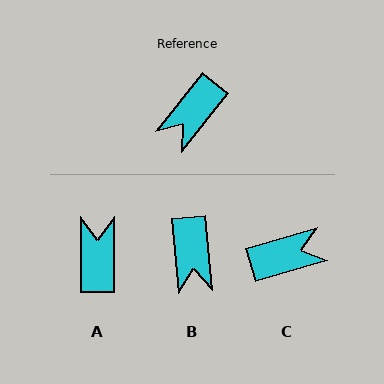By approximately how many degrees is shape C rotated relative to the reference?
Approximately 145 degrees counter-clockwise.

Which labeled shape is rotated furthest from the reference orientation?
C, about 145 degrees away.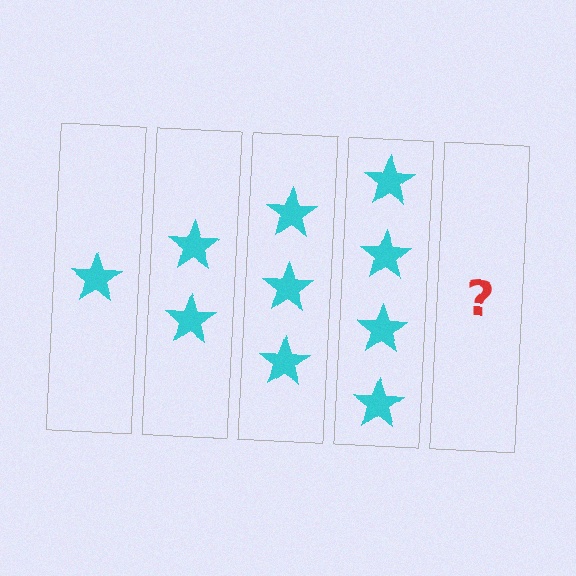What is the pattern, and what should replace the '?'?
The pattern is that each step adds one more star. The '?' should be 5 stars.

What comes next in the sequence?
The next element should be 5 stars.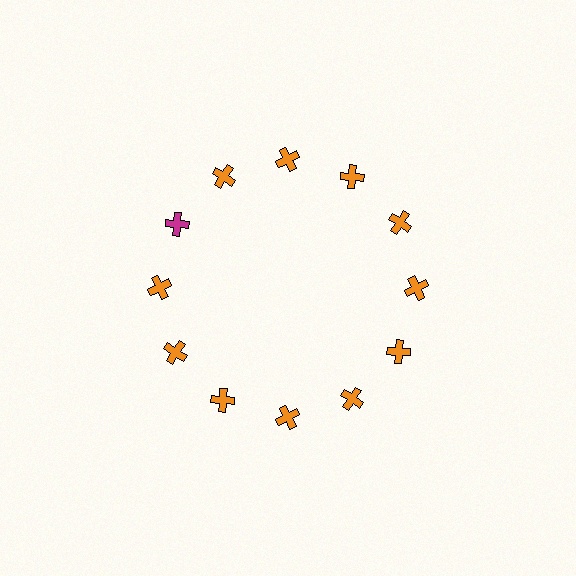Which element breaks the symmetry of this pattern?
The magenta cross at roughly the 10 o'clock position breaks the symmetry. All other shapes are orange crosses.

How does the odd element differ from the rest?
It has a different color: magenta instead of orange.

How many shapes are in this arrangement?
There are 12 shapes arranged in a ring pattern.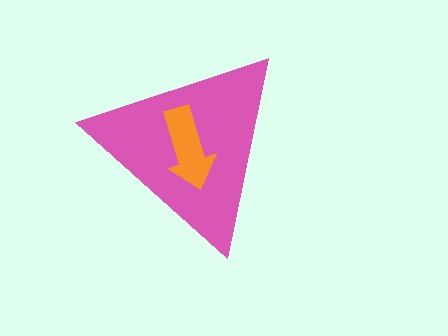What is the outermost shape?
The pink triangle.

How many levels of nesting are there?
2.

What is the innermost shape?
The orange arrow.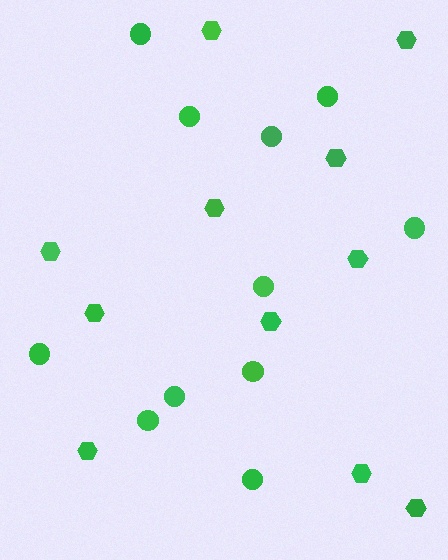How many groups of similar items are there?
There are 2 groups: one group of circles (11) and one group of hexagons (11).